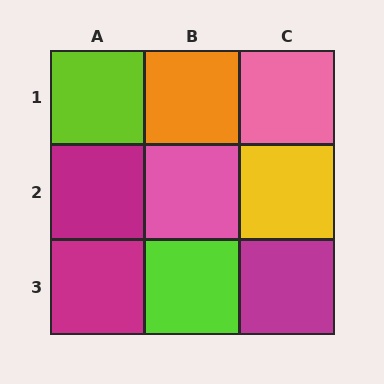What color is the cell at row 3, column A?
Magenta.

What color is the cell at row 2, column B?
Pink.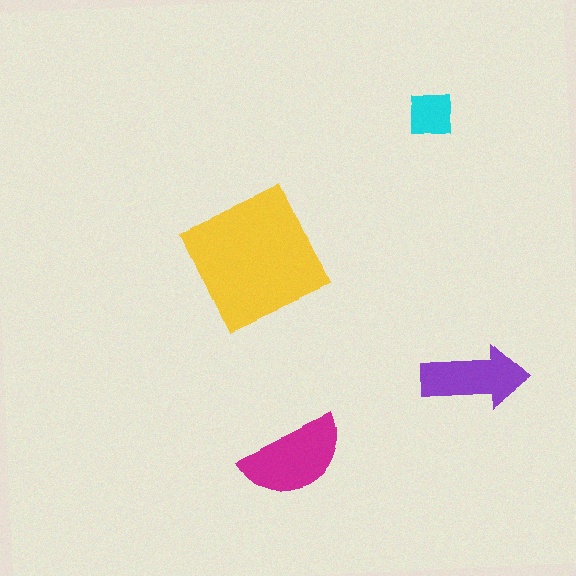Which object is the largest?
The yellow square.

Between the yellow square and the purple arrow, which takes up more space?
The yellow square.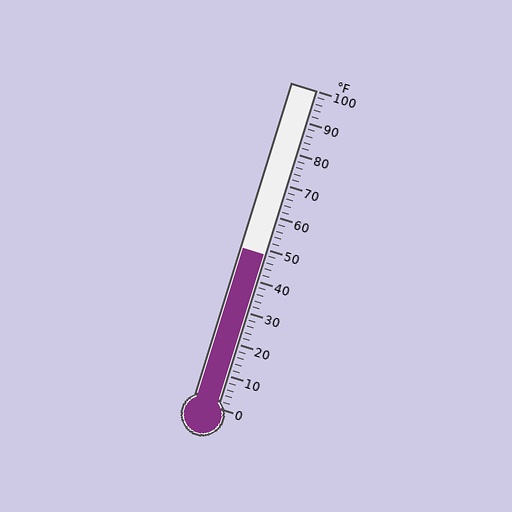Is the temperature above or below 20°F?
The temperature is above 20°F.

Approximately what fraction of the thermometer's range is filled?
The thermometer is filled to approximately 50% of its range.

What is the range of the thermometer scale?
The thermometer scale ranges from 0°F to 100°F.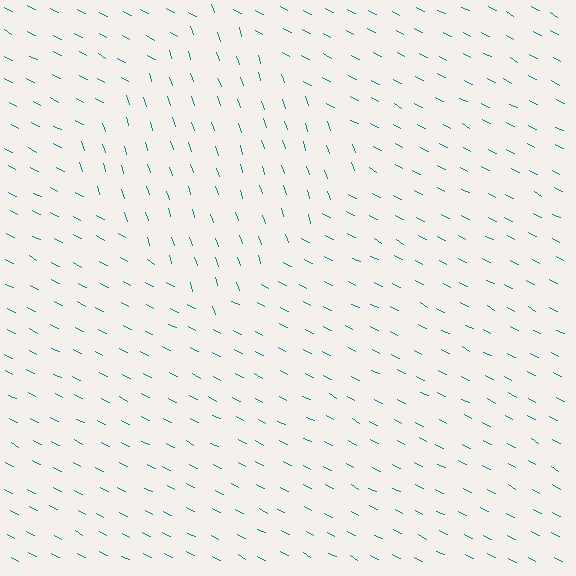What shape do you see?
I see a diamond.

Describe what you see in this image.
The image is filled with small teal line segments. A diamond region in the image has lines oriented differently from the surrounding lines, creating a visible texture boundary.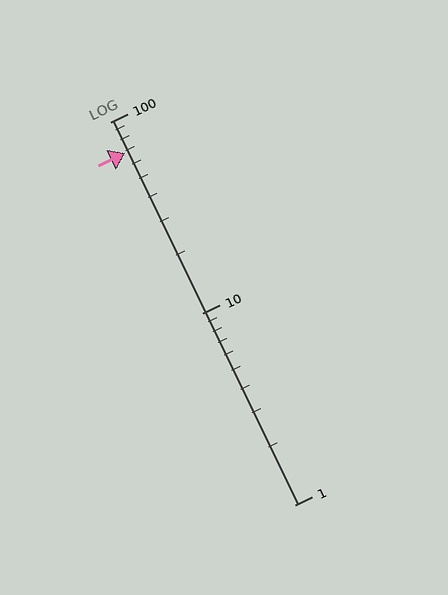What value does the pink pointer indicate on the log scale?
The pointer indicates approximately 69.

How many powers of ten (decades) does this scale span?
The scale spans 2 decades, from 1 to 100.